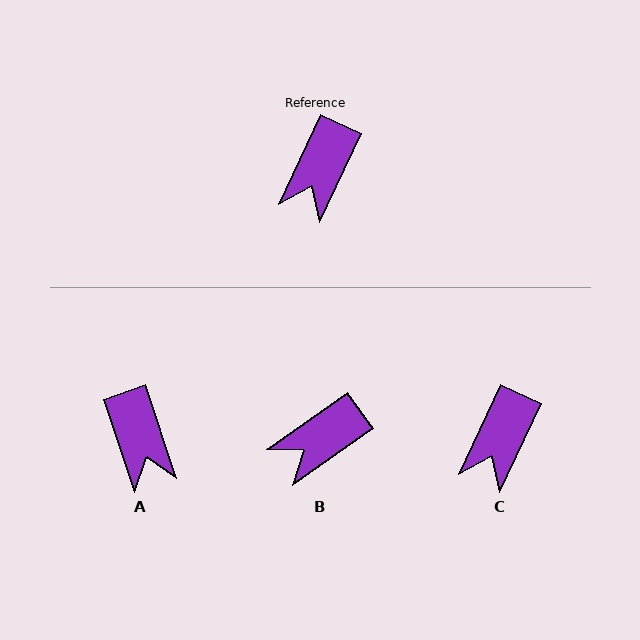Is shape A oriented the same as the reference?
No, it is off by about 44 degrees.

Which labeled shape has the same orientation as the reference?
C.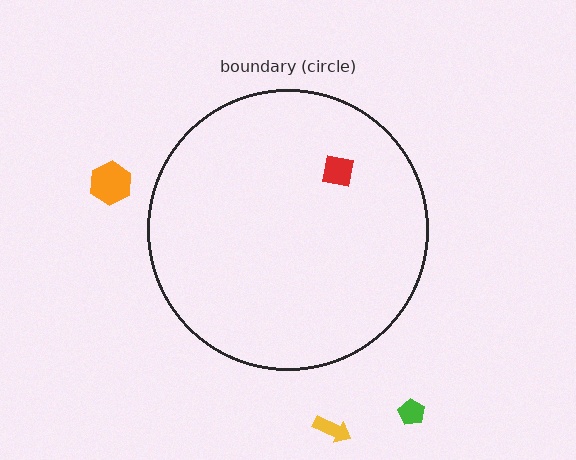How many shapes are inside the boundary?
1 inside, 3 outside.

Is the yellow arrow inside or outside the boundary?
Outside.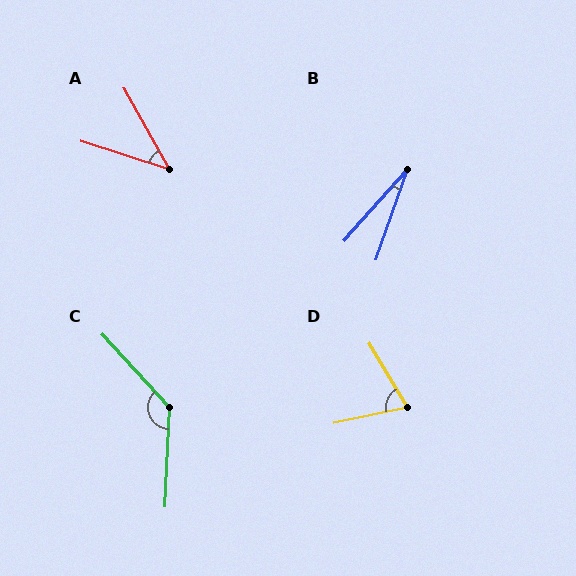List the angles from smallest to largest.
B (22°), A (43°), D (71°), C (135°).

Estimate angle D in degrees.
Approximately 71 degrees.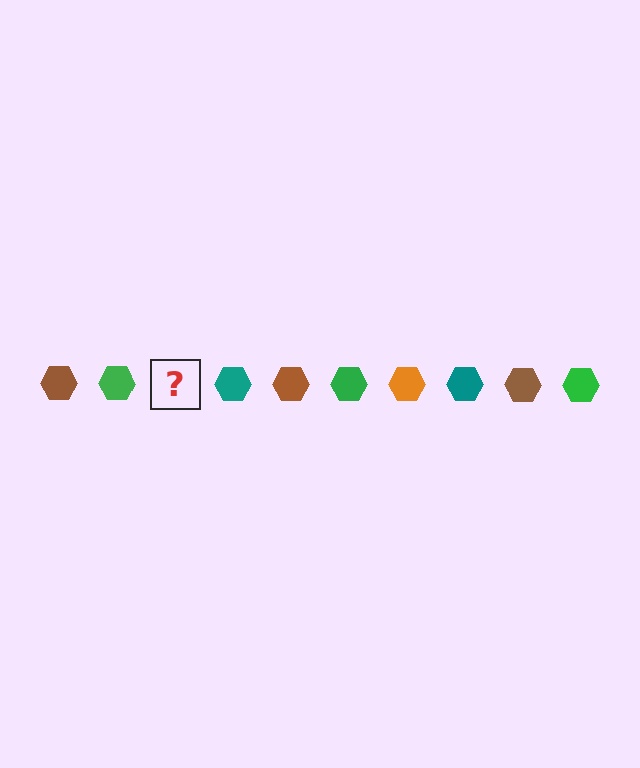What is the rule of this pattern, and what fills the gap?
The rule is that the pattern cycles through brown, green, orange, teal hexagons. The gap should be filled with an orange hexagon.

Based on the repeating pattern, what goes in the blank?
The blank should be an orange hexagon.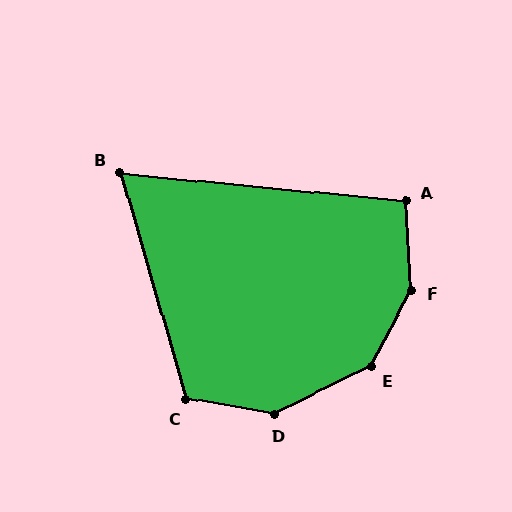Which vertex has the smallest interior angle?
B, at approximately 68 degrees.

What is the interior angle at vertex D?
Approximately 144 degrees (obtuse).